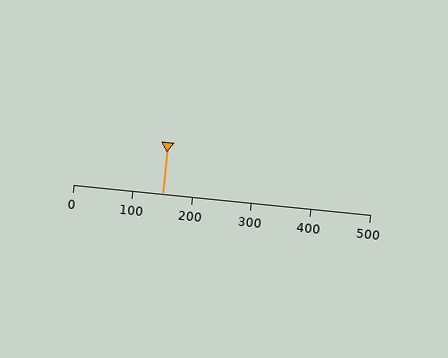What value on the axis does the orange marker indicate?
The marker indicates approximately 150.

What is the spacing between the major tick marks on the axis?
The major ticks are spaced 100 apart.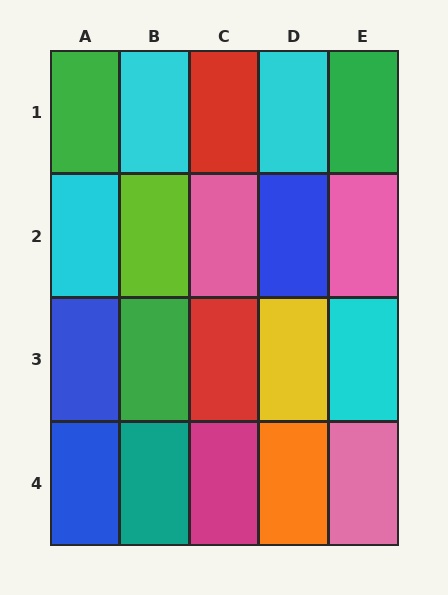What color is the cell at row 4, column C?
Magenta.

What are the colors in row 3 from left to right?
Blue, green, red, yellow, cyan.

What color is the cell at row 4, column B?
Teal.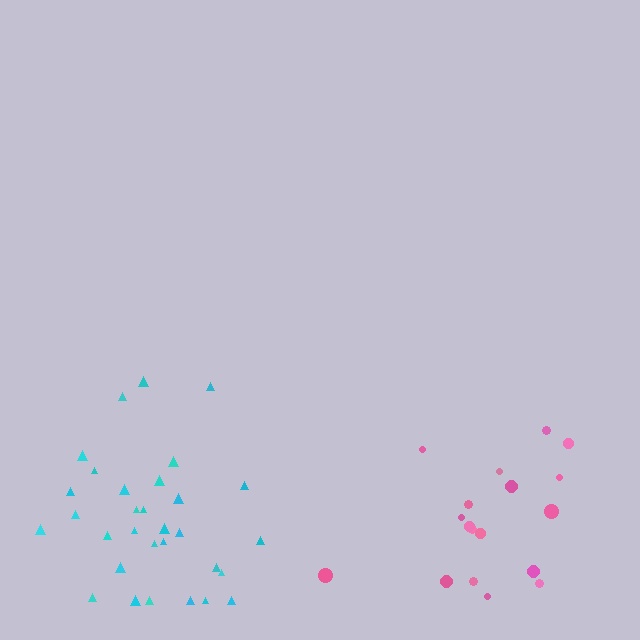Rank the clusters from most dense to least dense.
cyan, pink.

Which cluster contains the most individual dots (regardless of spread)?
Cyan (31).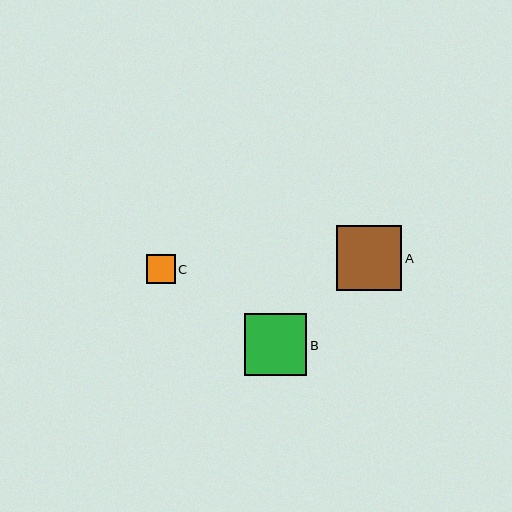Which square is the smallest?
Square C is the smallest with a size of approximately 28 pixels.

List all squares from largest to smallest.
From largest to smallest: A, B, C.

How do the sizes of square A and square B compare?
Square A and square B are approximately the same size.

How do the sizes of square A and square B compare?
Square A and square B are approximately the same size.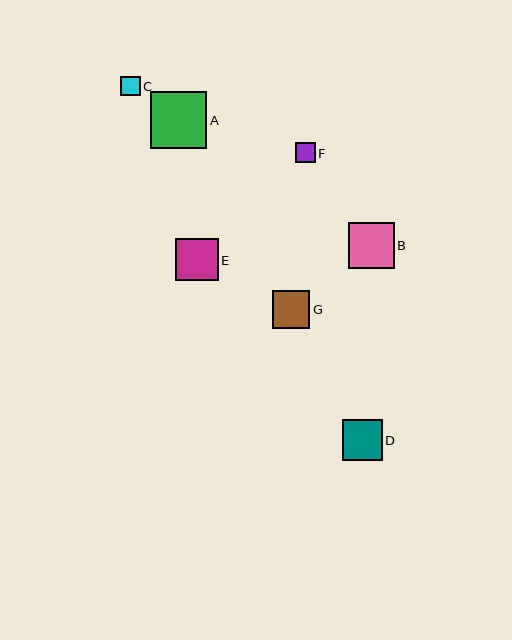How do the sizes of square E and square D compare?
Square E and square D are approximately the same size.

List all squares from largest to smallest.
From largest to smallest: A, B, E, D, G, F, C.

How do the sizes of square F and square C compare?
Square F and square C are approximately the same size.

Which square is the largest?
Square A is the largest with a size of approximately 57 pixels.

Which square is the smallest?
Square C is the smallest with a size of approximately 19 pixels.